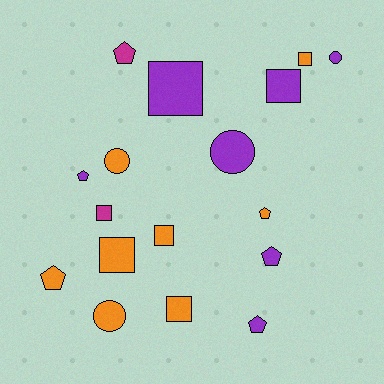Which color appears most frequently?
Orange, with 8 objects.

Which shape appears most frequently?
Square, with 7 objects.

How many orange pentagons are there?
There are 2 orange pentagons.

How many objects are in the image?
There are 17 objects.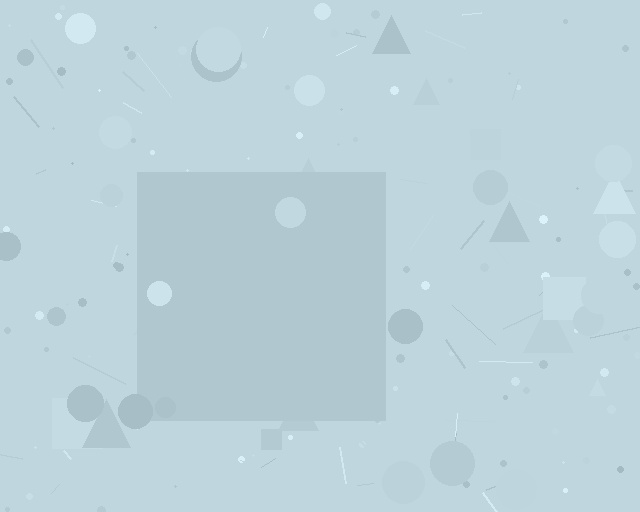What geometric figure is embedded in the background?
A square is embedded in the background.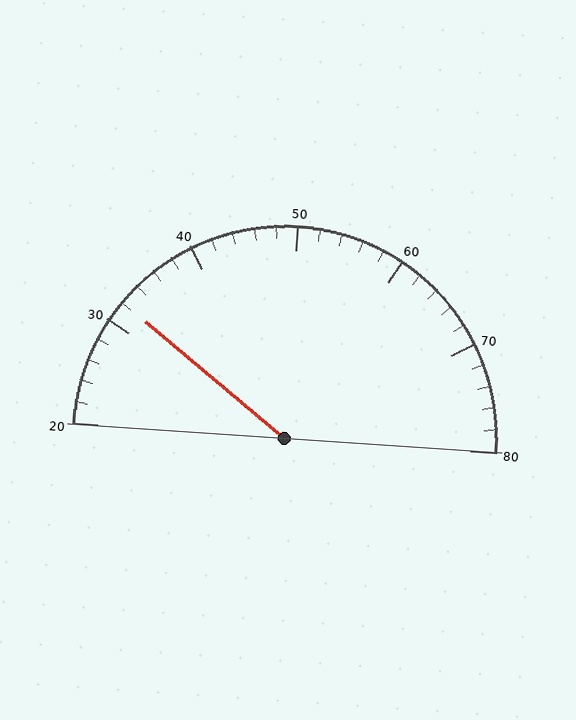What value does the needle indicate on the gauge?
The needle indicates approximately 32.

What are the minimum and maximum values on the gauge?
The gauge ranges from 20 to 80.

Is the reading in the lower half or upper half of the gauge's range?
The reading is in the lower half of the range (20 to 80).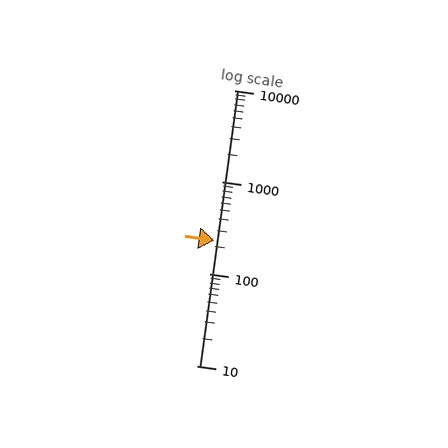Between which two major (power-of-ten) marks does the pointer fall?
The pointer is between 100 and 1000.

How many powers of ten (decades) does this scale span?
The scale spans 3 decades, from 10 to 10000.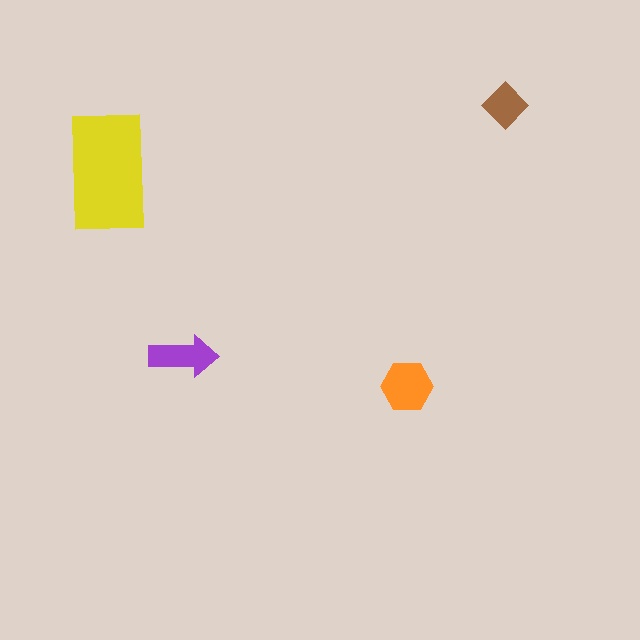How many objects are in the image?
There are 4 objects in the image.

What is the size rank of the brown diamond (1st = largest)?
4th.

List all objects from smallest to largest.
The brown diamond, the purple arrow, the orange hexagon, the yellow rectangle.